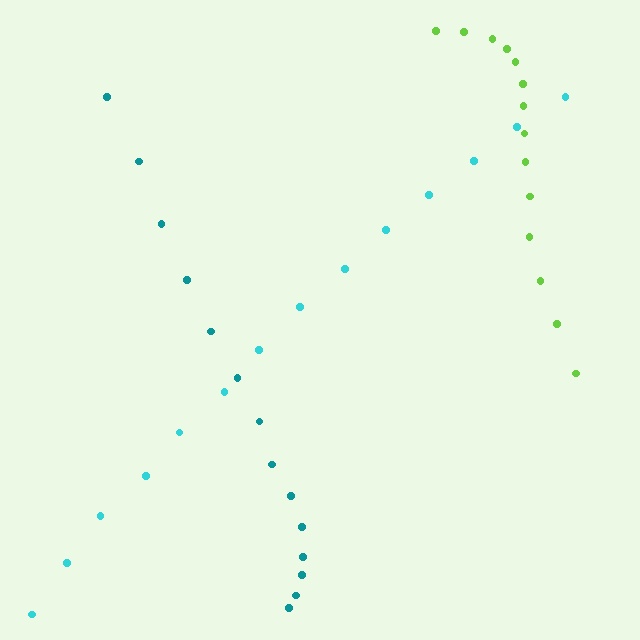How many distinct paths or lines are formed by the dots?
There are 3 distinct paths.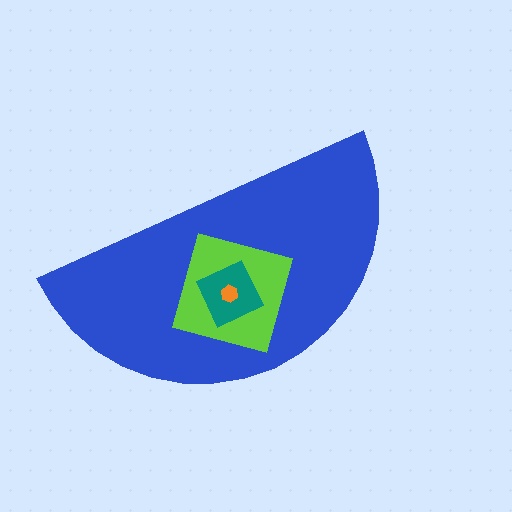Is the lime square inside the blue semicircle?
Yes.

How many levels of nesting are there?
4.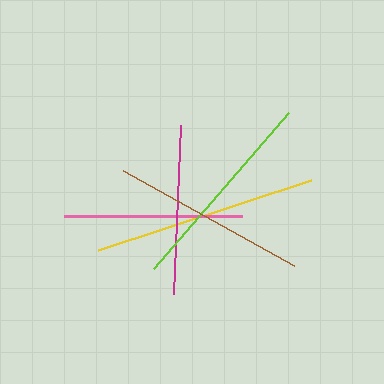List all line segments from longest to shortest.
From longest to shortest: yellow, lime, brown, pink, magenta.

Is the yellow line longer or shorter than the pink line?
The yellow line is longer than the pink line.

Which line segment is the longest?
The yellow line is the longest at approximately 224 pixels.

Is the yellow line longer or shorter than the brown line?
The yellow line is longer than the brown line.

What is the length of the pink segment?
The pink segment is approximately 178 pixels long.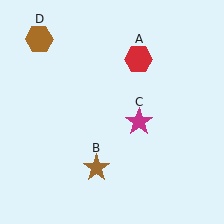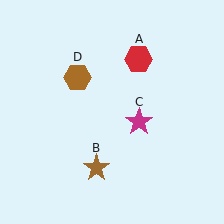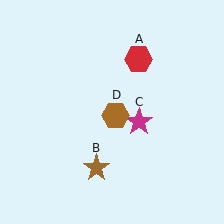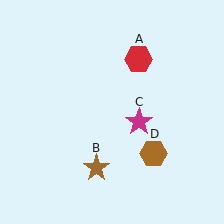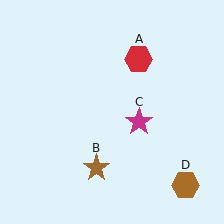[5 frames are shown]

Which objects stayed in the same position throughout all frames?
Red hexagon (object A) and brown star (object B) and magenta star (object C) remained stationary.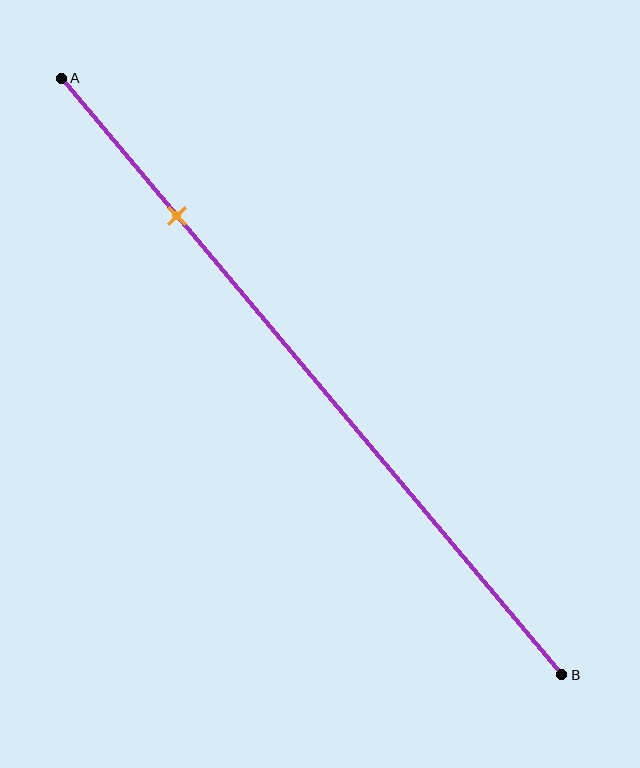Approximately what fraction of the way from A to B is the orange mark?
The orange mark is approximately 25% of the way from A to B.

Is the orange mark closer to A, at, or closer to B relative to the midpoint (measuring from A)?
The orange mark is closer to point A than the midpoint of segment AB.